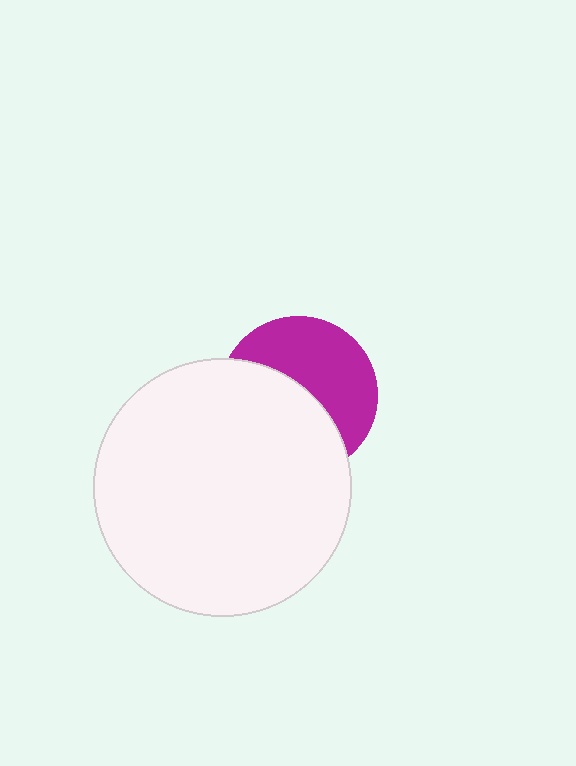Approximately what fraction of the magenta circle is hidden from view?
Roughly 51% of the magenta circle is hidden behind the white circle.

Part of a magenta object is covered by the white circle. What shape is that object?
It is a circle.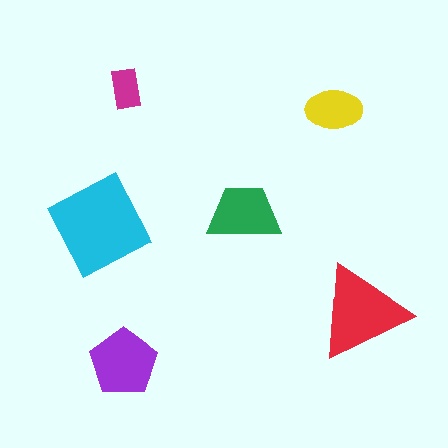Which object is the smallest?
The magenta rectangle.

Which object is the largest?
The cyan diamond.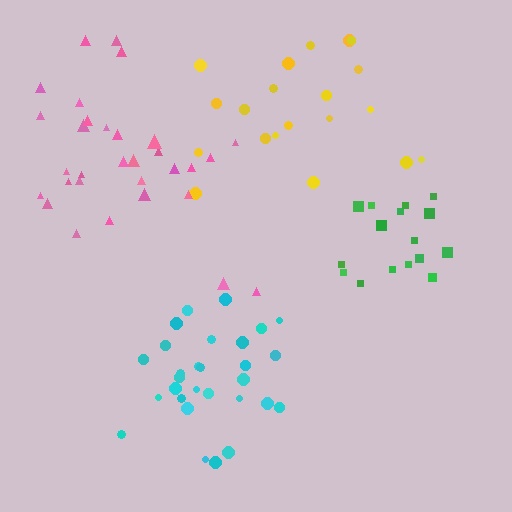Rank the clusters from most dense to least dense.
green, cyan, pink, yellow.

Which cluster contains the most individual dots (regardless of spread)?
Pink (31).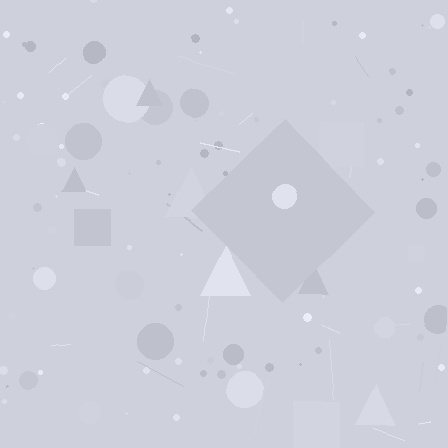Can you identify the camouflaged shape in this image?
The camouflaged shape is a diamond.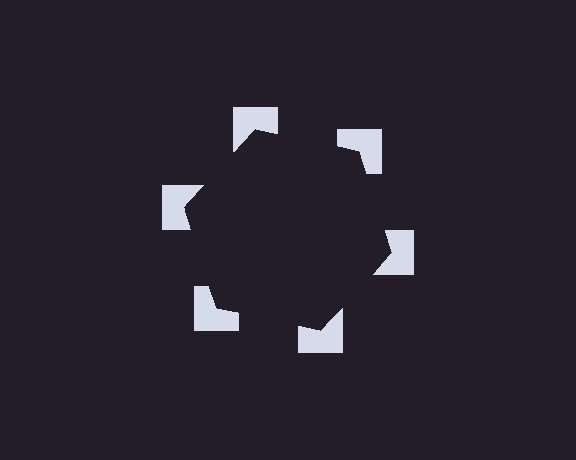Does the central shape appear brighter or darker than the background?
It typically appears slightly darker than the background, even though no actual brightness change is drawn.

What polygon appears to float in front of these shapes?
An illusory hexagon — its edges are inferred from the aligned wedge cuts in the notched squares, not physically drawn.